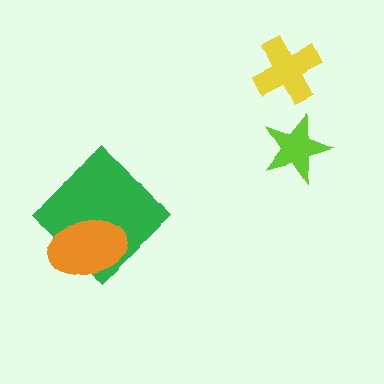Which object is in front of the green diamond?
The orange ellipse is in front of the green diamond.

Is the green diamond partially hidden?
Yes, it is partially covered by another shape.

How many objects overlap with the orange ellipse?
1 object overlaps with the orange ellipse.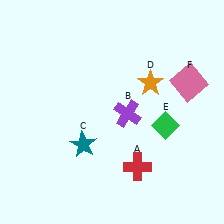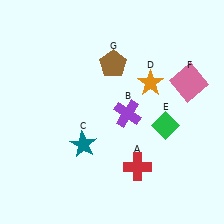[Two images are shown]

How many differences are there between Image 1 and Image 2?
There is 1 difference between the two images.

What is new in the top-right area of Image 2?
A brown pentagon (G) was added in the top-right area of Image 2.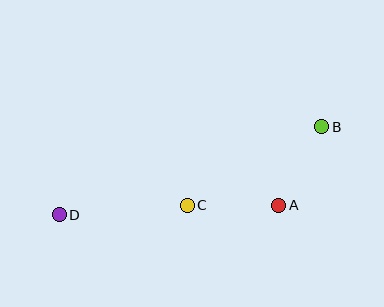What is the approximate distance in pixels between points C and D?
The distance between C and D is approximately 128 pixels.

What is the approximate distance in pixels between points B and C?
The distance between B and C is approximately 156 pixels.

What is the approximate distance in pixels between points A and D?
The distance between A and D is approximately 220 pixels.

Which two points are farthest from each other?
Points B and D are farthest from each other.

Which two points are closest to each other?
Points A and B are closest to each other.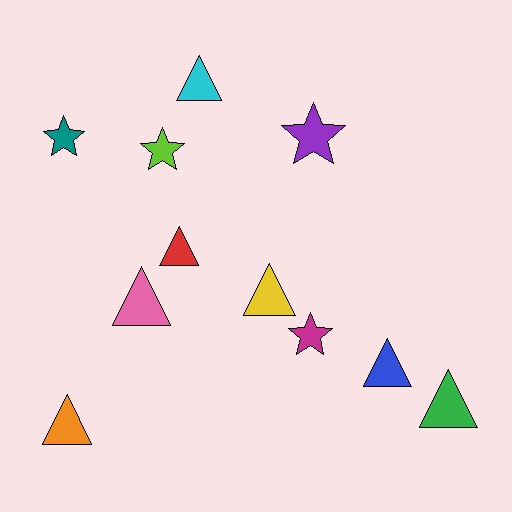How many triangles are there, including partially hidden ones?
There are 7 triangles.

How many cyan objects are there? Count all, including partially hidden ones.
There is 1 cyan object.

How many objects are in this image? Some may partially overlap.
There are 11 objects.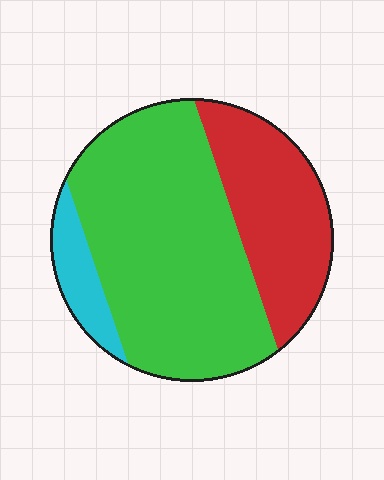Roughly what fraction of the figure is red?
Red takes up about one third (1/3) of the figure.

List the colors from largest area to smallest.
From largest to smallest: green, red, cyan.